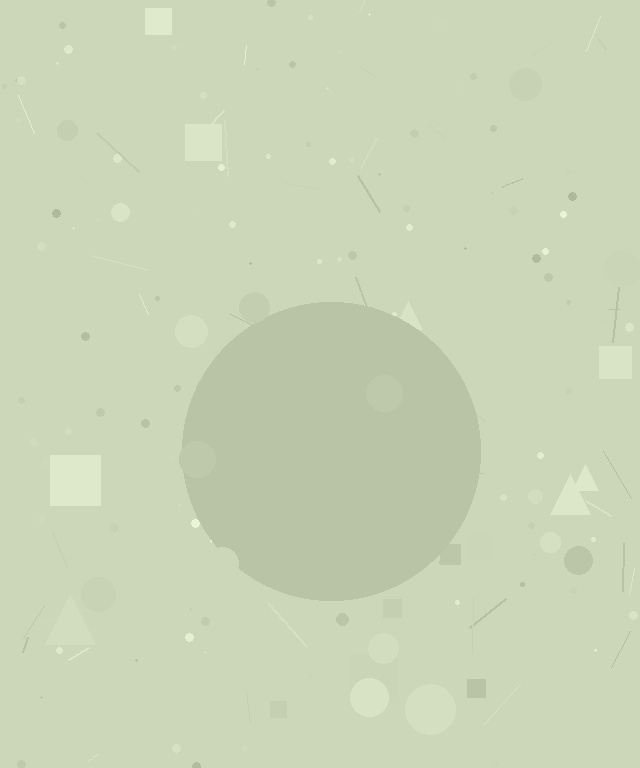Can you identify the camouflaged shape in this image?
The camouflaged shape is a circle.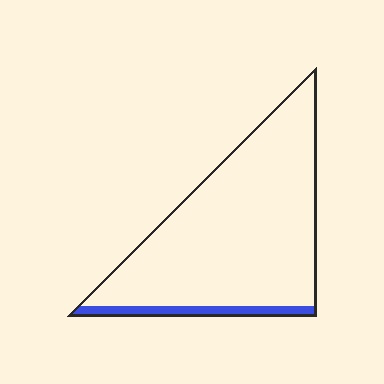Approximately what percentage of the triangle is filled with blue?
Approximately 10%.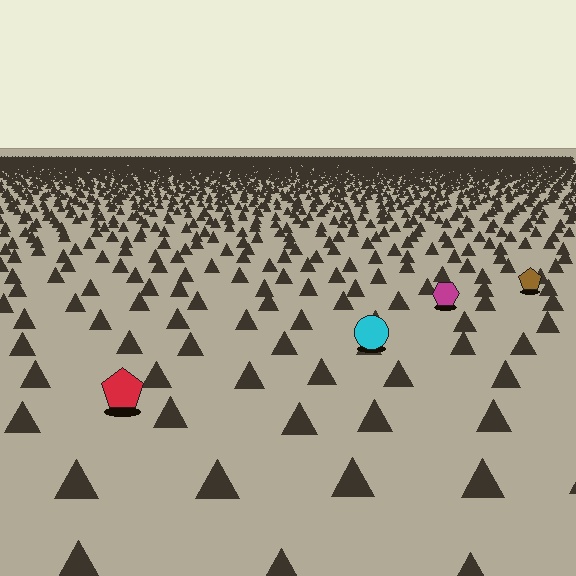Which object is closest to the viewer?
The red pentagon is closest. The texture marks near it are larger and more spread out.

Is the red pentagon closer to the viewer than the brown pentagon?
Yes. The red pentagon is closer — you can tell from the texture gradient: the ground texture is coarser near it.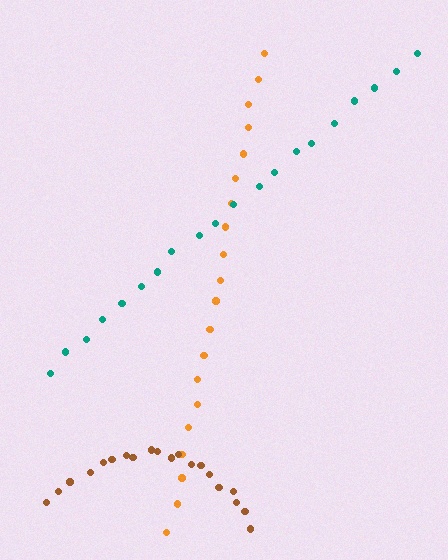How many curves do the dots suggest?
There are 3 distinct paths.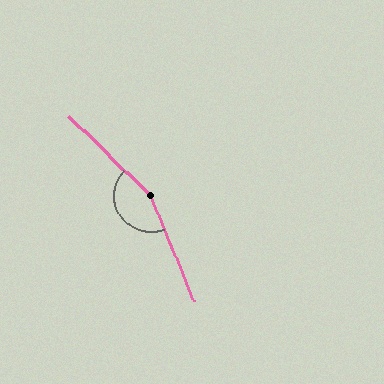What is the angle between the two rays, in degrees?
Approximately 156 degrees.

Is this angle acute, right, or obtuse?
It is obtuse.